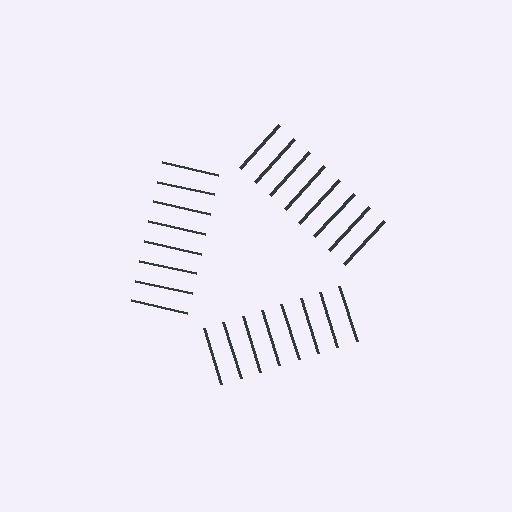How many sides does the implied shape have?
3 sides — the line-ends trace a triangle.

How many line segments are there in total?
24 — 8 along each of the 3 edges.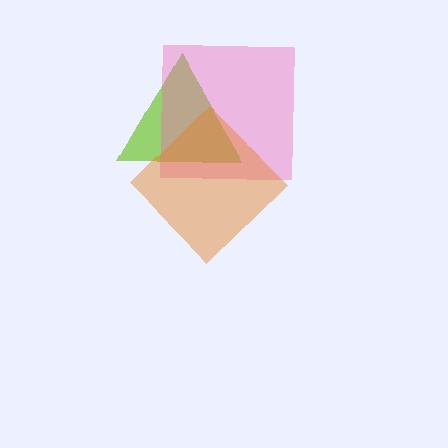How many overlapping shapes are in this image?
There are 3 overlapping shapes in the image.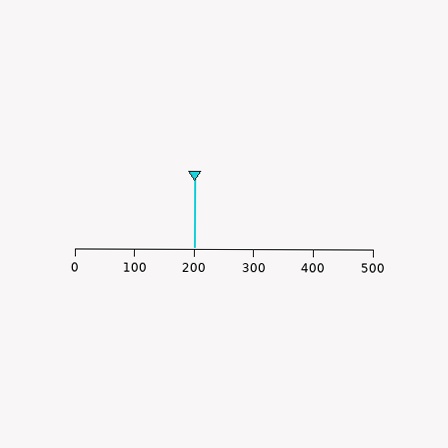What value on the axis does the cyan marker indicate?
The marker indicates approximately 200.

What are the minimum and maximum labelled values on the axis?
The axis runs from 0 to 500.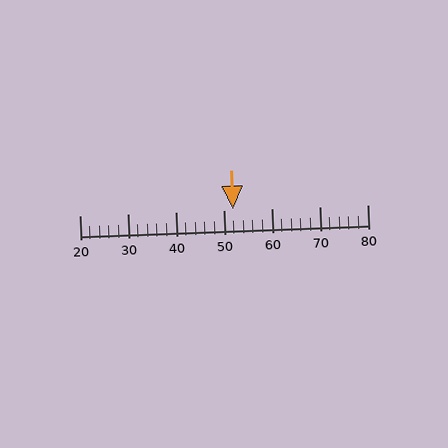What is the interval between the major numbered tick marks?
The major tick marks are spaced 10 units apart.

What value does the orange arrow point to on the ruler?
The orange arrow points to approximately 52.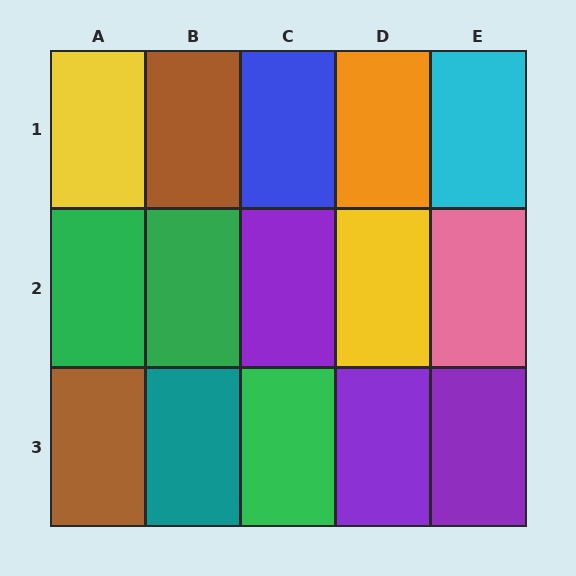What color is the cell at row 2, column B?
Green.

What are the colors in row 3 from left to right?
Brown, teal, green, purple, purple.